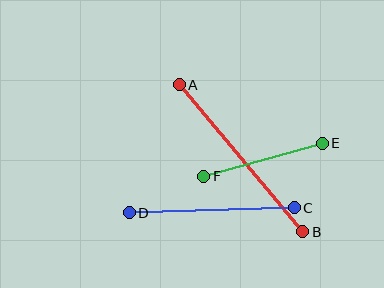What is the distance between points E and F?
The distance is approximately 123 pixels.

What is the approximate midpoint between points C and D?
The midpoint is at approximately (212, 210) pixels.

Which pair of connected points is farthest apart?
Points A and B are farthest apart.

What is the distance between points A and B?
The distance is approximately 192 pixels.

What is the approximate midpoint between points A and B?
The midpoint is at approximately (241, 158) pixels.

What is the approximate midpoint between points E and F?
The midpoint is at approximately (263, 160) pixels.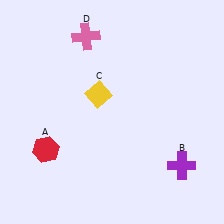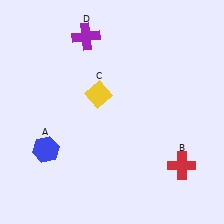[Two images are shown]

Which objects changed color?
A changed from red to blue. B changed from purple to red. D changed from pink to purple.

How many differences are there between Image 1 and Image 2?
There are 3 differences between the two images.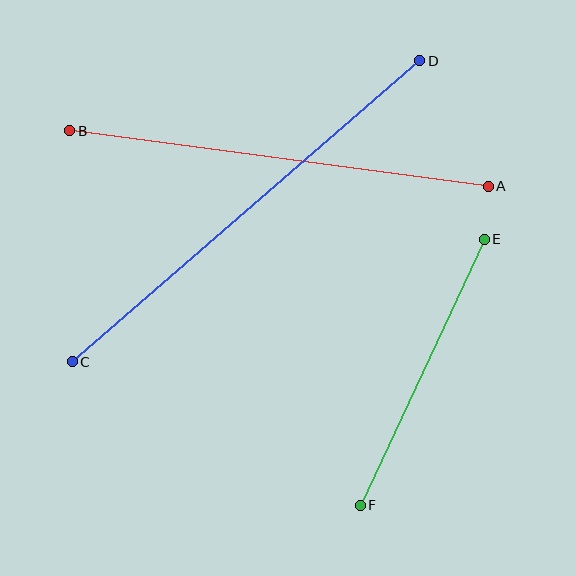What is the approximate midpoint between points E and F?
The midpoint is at approximately (422, 372) pixels.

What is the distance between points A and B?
The distance is approximately 422 pixels.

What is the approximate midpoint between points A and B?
The midpoint is at approximately (279, 159) pixels.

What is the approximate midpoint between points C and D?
The midpoint is at approximately (246, 211) pixels.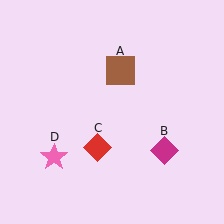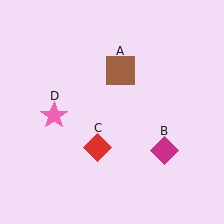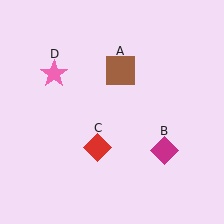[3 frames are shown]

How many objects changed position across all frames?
1 object changed position: pink star (object D).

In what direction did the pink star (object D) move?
The pink star (object D) moved up.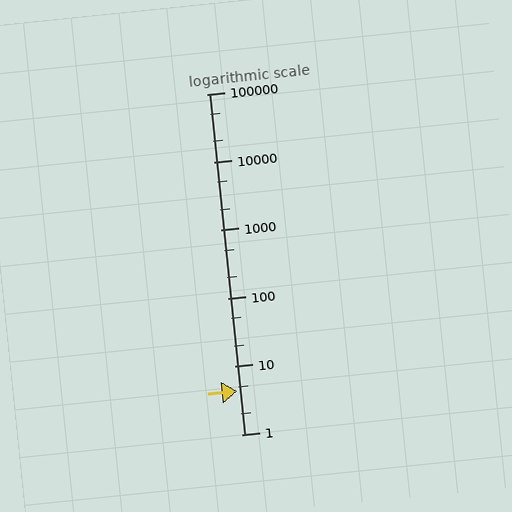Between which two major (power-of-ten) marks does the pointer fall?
The pointer is between 1 and 10.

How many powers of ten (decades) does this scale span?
The scale spans 5 decades, from 1 to 100000.